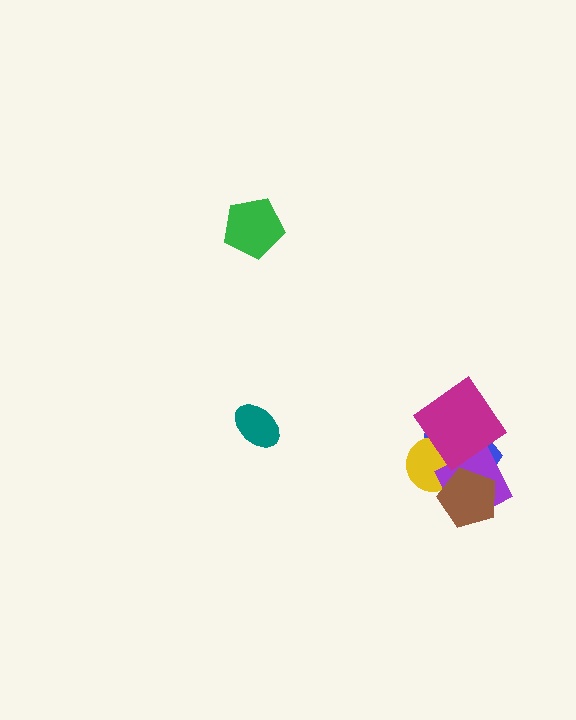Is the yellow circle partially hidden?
Yes, it is partially covered by another shape.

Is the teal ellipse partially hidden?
No, no other shape covers it.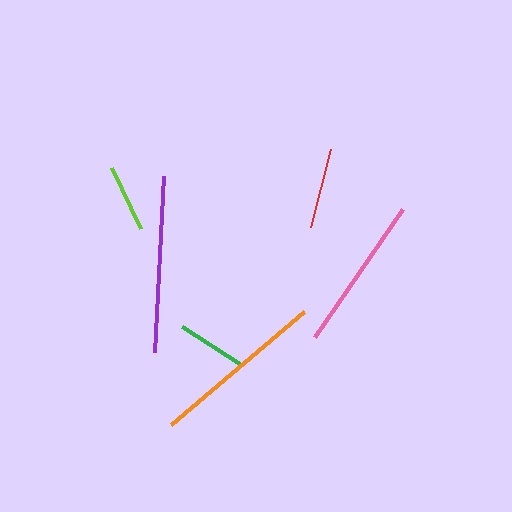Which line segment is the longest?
The purple line is the longest at approximately 177 pixels.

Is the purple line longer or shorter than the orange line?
The purple line is longer than the orange line.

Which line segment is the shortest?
The lime line is the shortest at approximately 67 pixels.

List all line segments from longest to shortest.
From longest to shortest: purple, orange, pink, red, green, lime.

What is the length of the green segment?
The green segment is approximately 70 pixels long.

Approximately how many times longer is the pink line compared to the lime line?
The pink line is approximately 2.3 times the length of the lime line.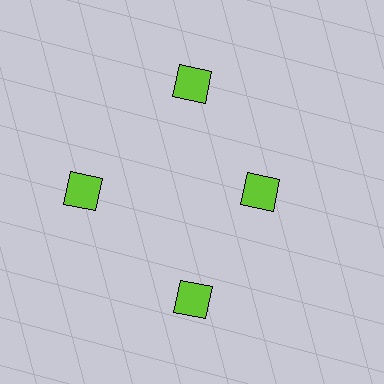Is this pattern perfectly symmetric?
No. The 4 lime diamonds are arranged in a ring, but one element near the 3 o'clock position is pulled inward toward the center, breaking the 4-fold rotational symmetry.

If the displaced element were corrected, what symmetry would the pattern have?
It would have 4-fold rotational symmetry — the pattern would map onto itself every 90 degrees.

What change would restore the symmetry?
The symmetry would be restored by moving it outward, back onto the ring so that all 4 diamonds sit at equal angles and equal distance from the center.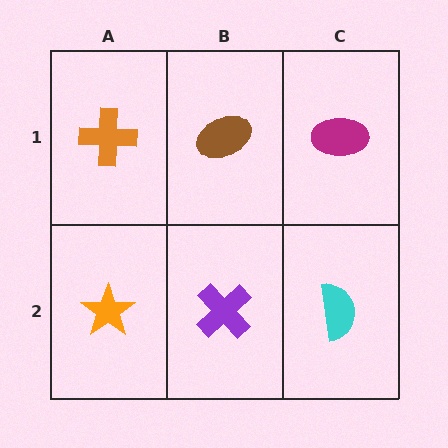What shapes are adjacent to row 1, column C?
A cyan semicircle (row 2, column C), a brown ellipse (row 1, column B).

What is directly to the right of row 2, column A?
A purple cross.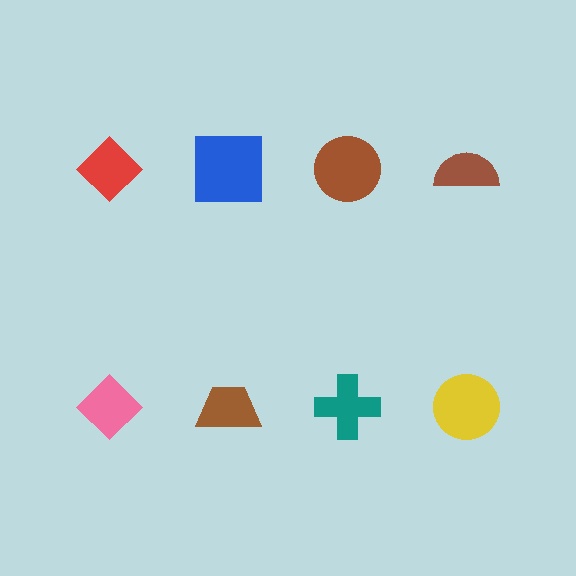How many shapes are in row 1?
4 shapes.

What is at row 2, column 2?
A brown trapezoid.